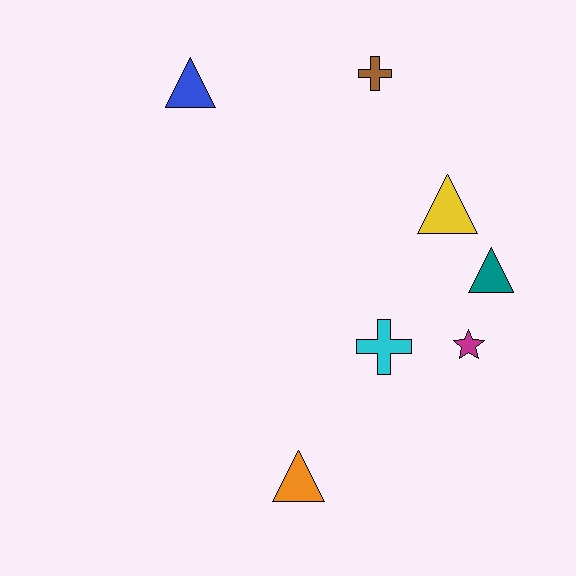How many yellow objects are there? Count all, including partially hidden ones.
There is 1 yellow object.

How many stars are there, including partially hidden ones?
There is 1 star.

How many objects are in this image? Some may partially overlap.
There are 7 objects.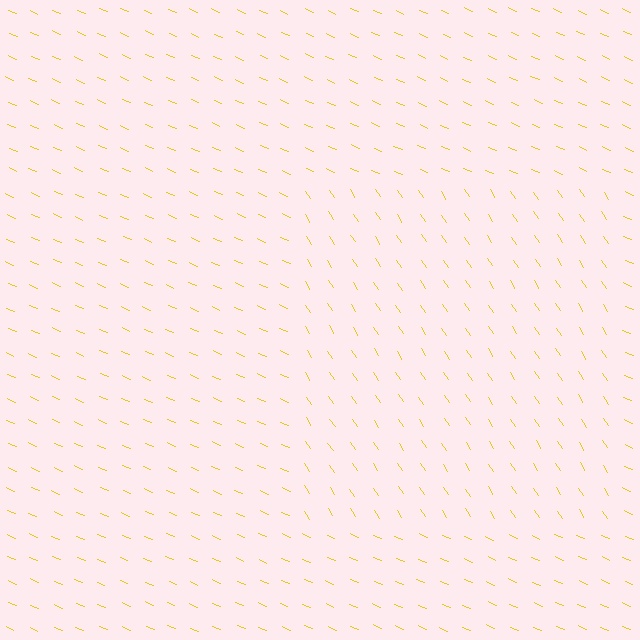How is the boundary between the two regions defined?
The boundary is defined purely by a change in line orientation (approximately 33 degrees difference). All lines are the same color and thickness.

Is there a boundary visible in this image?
Yes, there is a texture boundary formed by a change in line orientation.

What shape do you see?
I see a rectangle.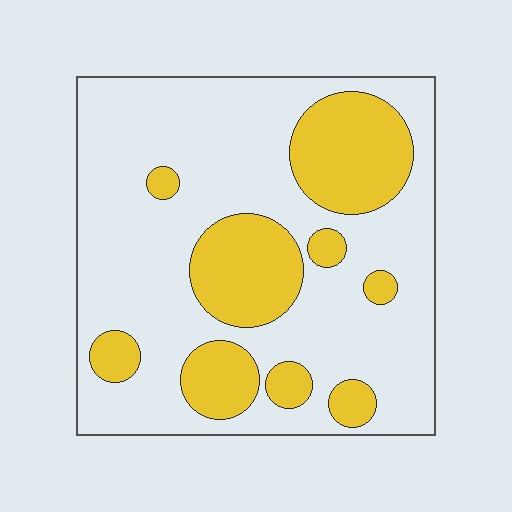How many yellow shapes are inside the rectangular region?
9.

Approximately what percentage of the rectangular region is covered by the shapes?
Approximately 30%.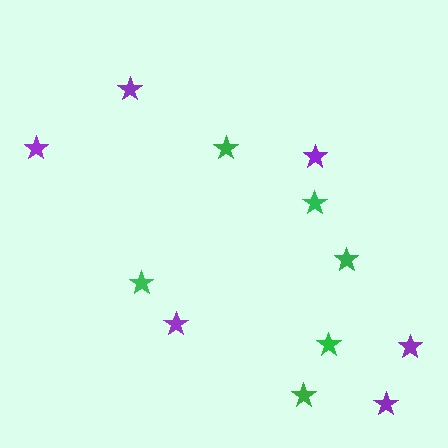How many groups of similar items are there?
There are 2 groups: one group of purple stars (6) and one group of green stars (6).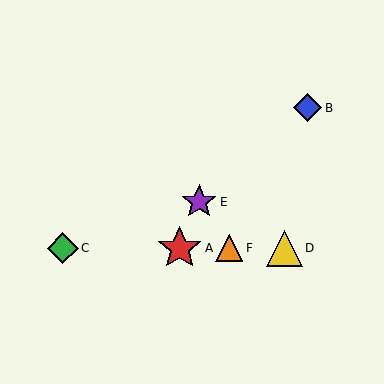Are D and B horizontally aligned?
No, D is at y≈248 and B is at y≈108.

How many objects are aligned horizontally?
4 objects (A, C, D, F) are aligned horizontally.